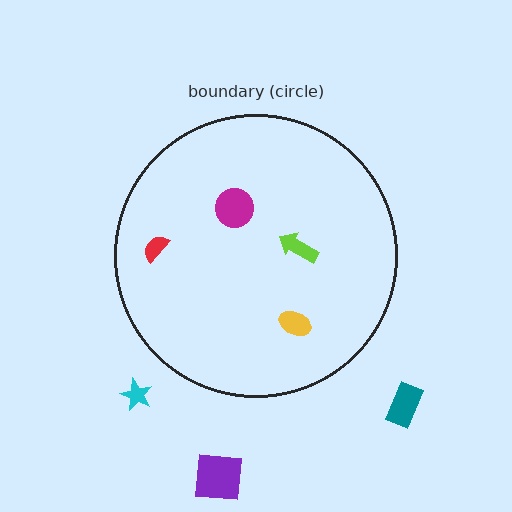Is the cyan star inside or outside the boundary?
Outside.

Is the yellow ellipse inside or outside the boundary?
Inside.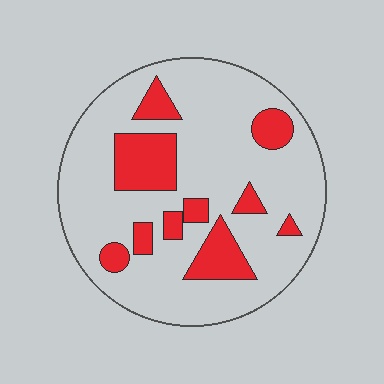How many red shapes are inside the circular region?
10.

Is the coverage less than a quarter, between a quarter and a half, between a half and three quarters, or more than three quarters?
Less than a quarter.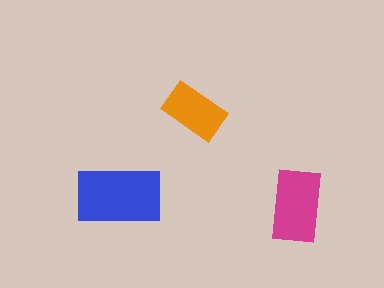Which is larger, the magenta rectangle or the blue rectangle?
The blue one.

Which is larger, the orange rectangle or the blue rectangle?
The blue one.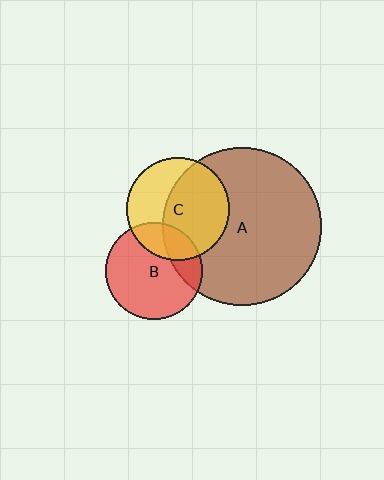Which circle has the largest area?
Circle A (brown).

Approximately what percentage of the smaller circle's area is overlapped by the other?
Approximately 20%.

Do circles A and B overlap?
Yes.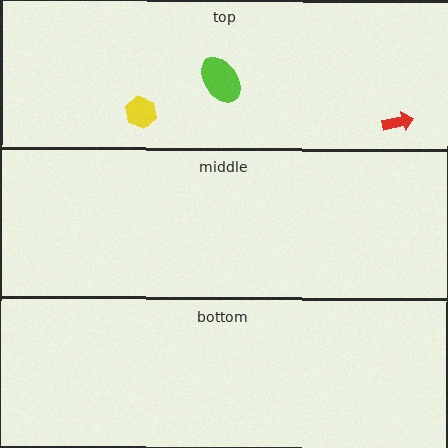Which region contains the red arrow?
The top region.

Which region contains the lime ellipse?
The top region.